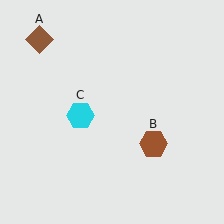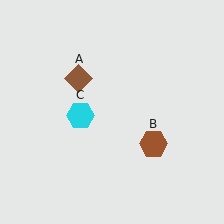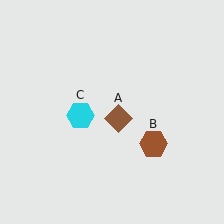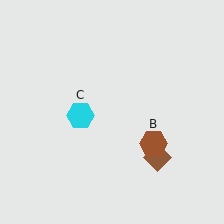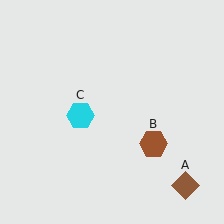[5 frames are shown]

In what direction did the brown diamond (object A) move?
The brown diamond (object A) moved down and to the right.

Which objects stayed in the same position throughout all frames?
Brown hexagon (object B) and cyan hexagon (object C) remained stationary.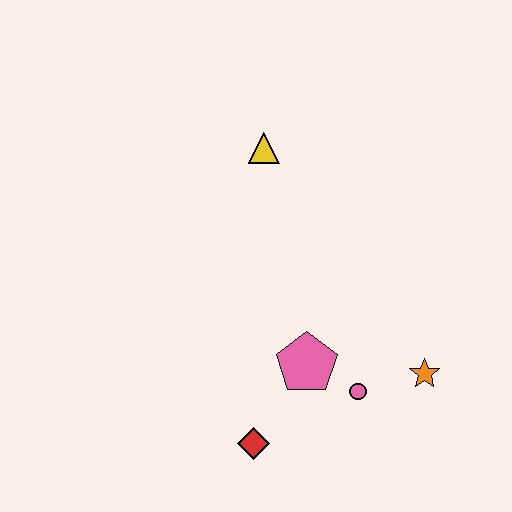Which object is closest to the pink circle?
The pink pentagon is closest to the pink circle.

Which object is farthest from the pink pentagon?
The yellow triangle is farthest from the pink pentagon.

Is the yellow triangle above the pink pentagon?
Yes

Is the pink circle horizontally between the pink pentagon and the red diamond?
No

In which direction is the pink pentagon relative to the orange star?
The pink pentagon is to the left of the orange star.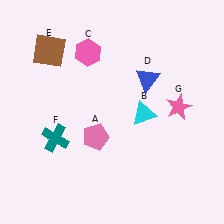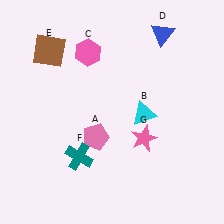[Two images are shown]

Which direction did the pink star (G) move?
The pink star (G) moved left.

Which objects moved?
The objects that moved are: the blue triangle (D), the teal cross (F), the pink star (G).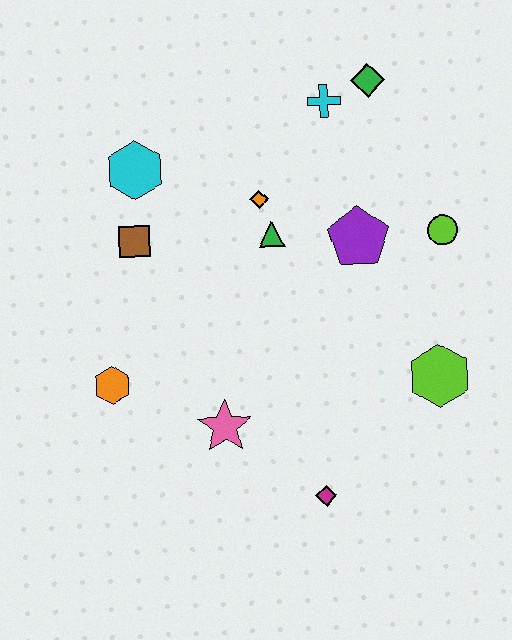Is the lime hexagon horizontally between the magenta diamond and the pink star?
No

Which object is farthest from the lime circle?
The orange hexagon is farthest from the lime circle.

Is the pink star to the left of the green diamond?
Yes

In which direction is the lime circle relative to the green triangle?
The lime circle is to the right of the green triangle.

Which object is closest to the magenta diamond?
The pink star is closest to the magenta diamond.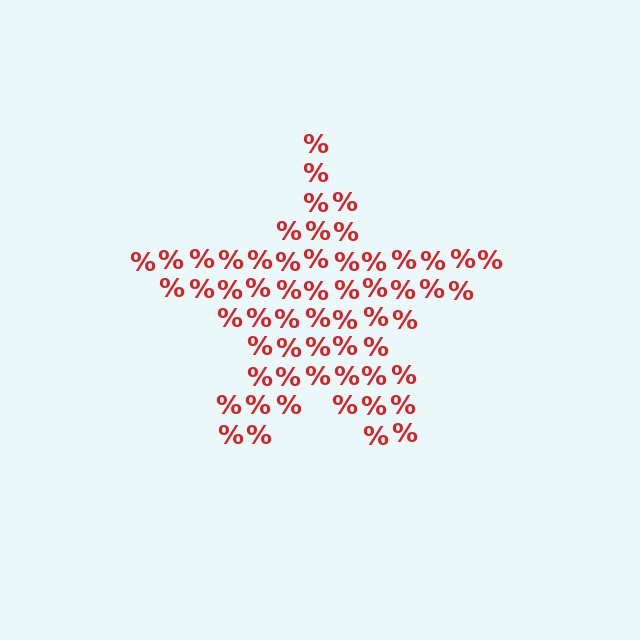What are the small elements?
The small elements are percent signs.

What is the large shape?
The large shape is a star.